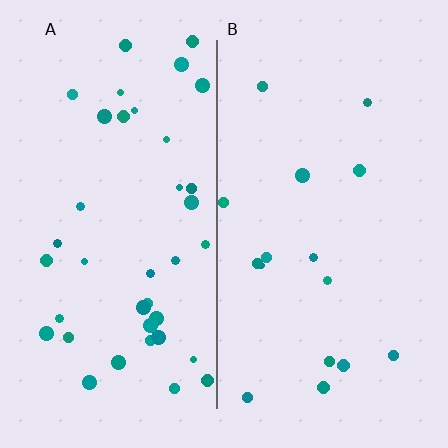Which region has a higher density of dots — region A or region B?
A (the left).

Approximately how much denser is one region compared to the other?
Approximately 2.5× — region A over region B.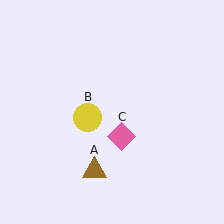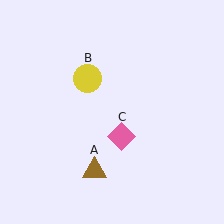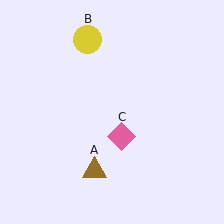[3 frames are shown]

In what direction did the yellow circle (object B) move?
The yellow circle (object B) moved up.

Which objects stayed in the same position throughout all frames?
Brown triangle (object A) and pink diamond (object C) remained stationary.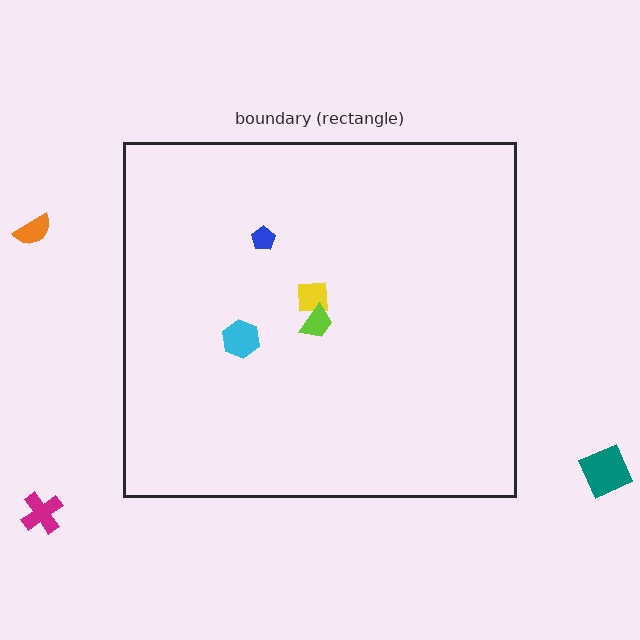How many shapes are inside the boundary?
4 inside, 3 outside.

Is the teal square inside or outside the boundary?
Outside.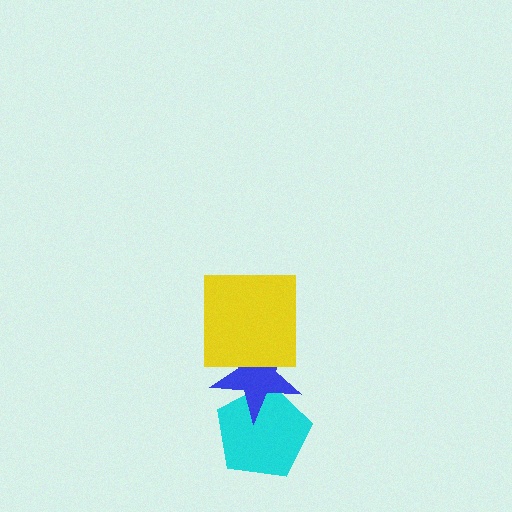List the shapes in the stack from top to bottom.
From top to bottom: the yellow square, the blue star, the cyan pentagon.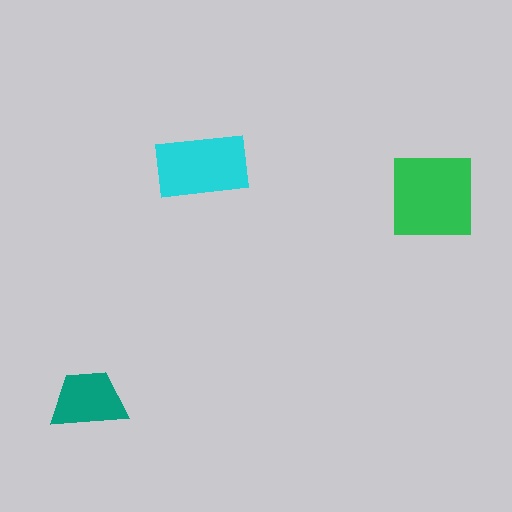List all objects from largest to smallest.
The green square, the cyan rectangle, the teal trapezoid.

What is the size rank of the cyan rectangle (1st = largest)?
2nd.